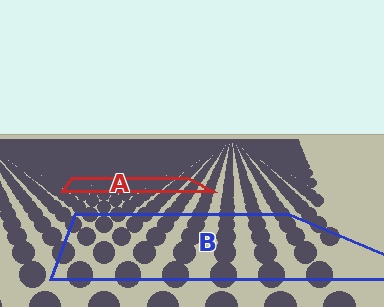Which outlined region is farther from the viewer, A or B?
Region A is farther from the viewer — the texture elements inside it appear smaller and more densely packed.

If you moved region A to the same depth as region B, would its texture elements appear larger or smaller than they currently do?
They would appear larger. At a closer depth, the same texture elements are projected at a bigger on-screen size.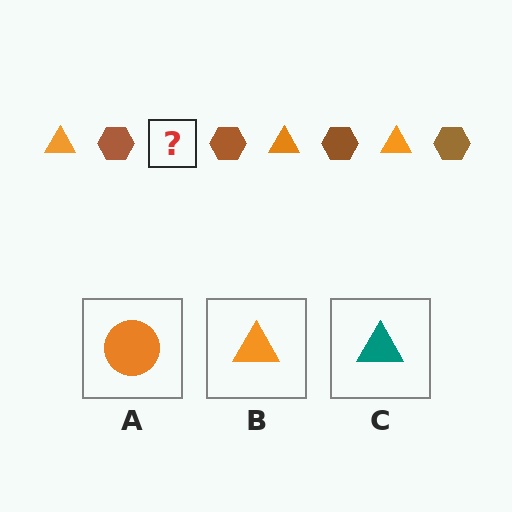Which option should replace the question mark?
Option B.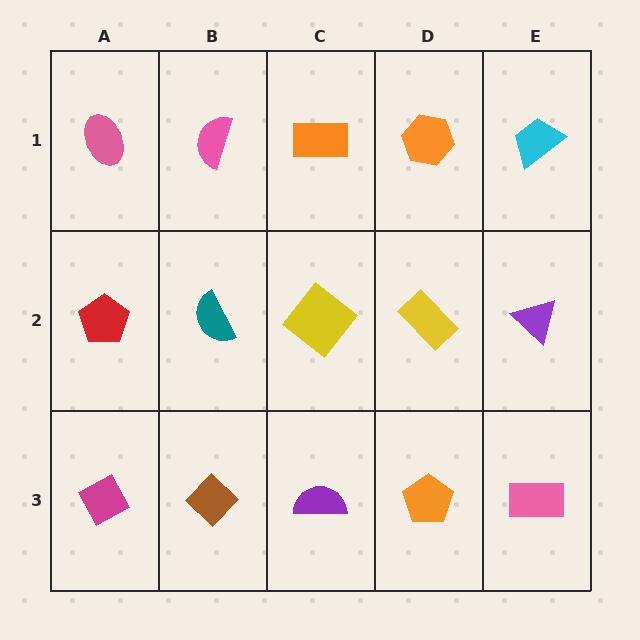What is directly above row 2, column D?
An orange hexagon.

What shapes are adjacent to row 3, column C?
A yellow diamond (row 2, column C), a brown diamond (row 3, column B), an orange pentagon (row 3, column D).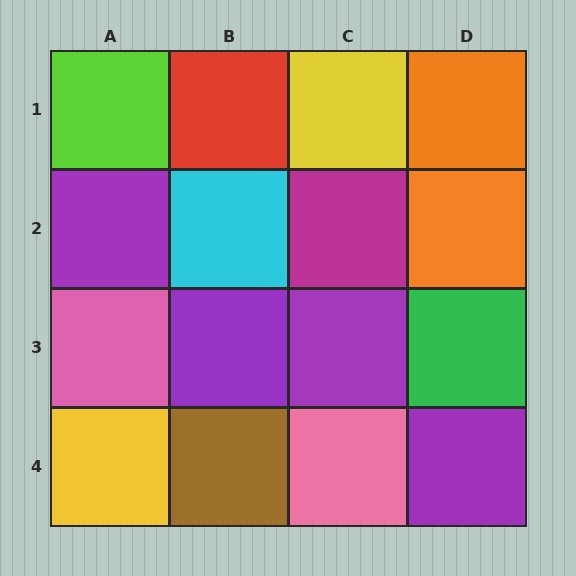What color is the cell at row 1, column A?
Lime.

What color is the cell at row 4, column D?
Purple.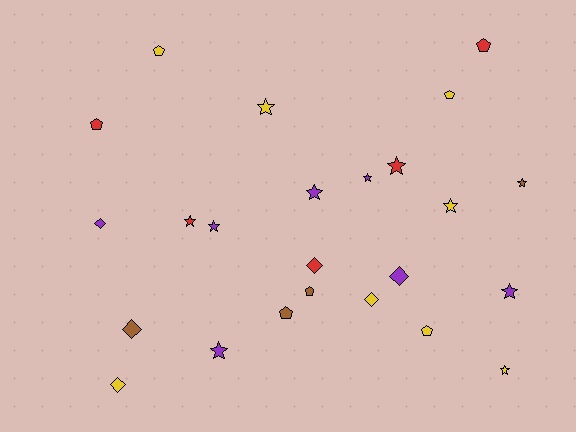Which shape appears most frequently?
Star, with 11 objects.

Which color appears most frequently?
Yellow, with 8 objects.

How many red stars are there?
There are 2 red stars.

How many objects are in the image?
There are 24 objects.